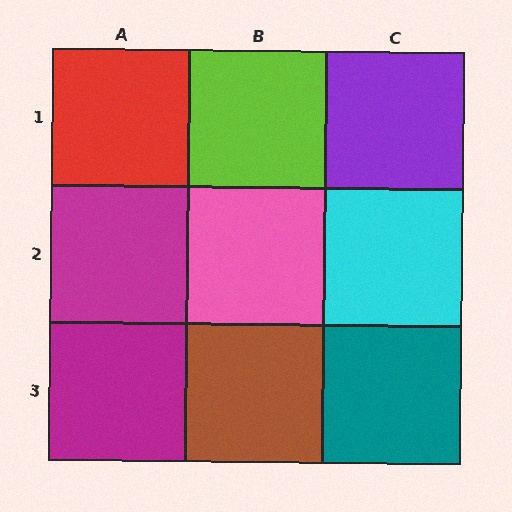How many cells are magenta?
2 cells are magenta.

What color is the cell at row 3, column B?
Brown.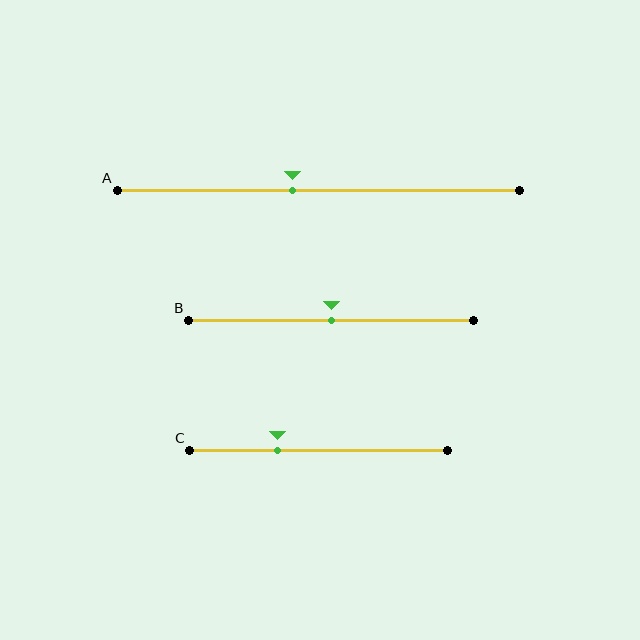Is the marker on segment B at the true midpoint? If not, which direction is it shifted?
Yes, the marker on segment B is at the true midpoint.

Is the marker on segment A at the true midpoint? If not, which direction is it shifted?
No, the marker on segment A is shifted to the left by about 6% of the segment length.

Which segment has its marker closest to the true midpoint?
Segment B has its marker closest to the true midpoint.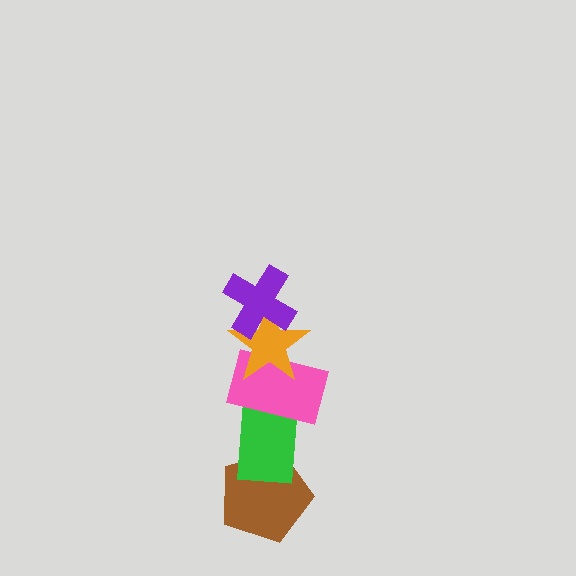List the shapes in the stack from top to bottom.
From top to bottom: the purple cross, the orange star, the pink rectangle, the green rectangle, the brown pentagon.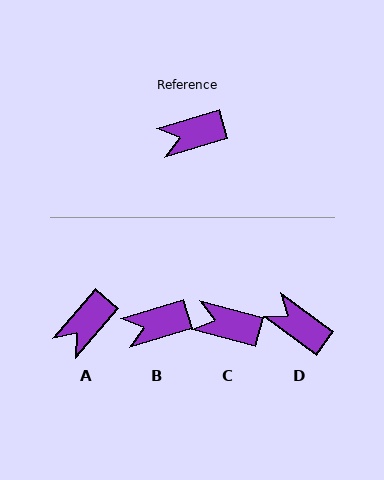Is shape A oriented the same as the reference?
No, it is off by about 32 degrees.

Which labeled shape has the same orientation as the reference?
B.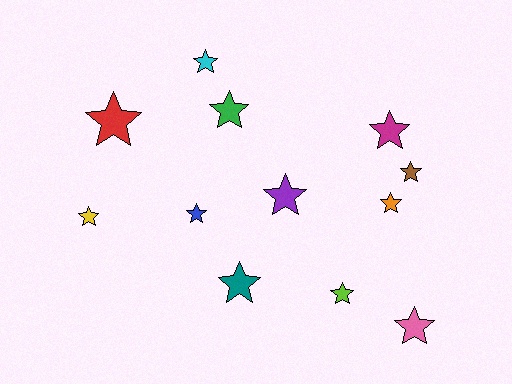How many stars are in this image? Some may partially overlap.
There are 12 stars.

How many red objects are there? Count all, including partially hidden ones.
There is 1 red object.